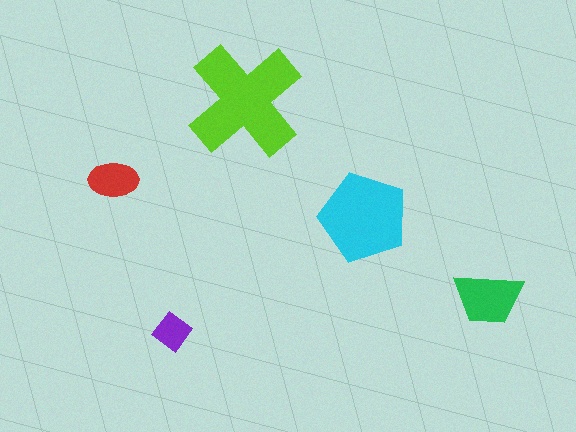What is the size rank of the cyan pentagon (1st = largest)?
2nd.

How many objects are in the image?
There are 5 objects in the image.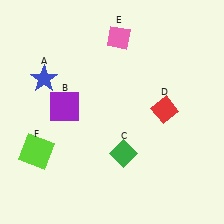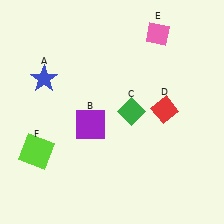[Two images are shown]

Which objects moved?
The objects that moved are: the purple square (B), the green diamond (C), the pink diamond (E).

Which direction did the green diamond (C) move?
The green diamond (C) moved up.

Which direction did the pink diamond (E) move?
The pink diamond (E) moved right.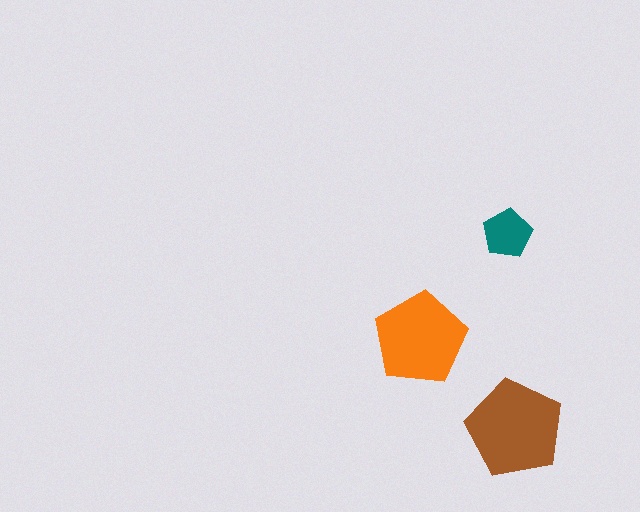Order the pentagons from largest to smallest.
the brown one, the orange one, the teal one.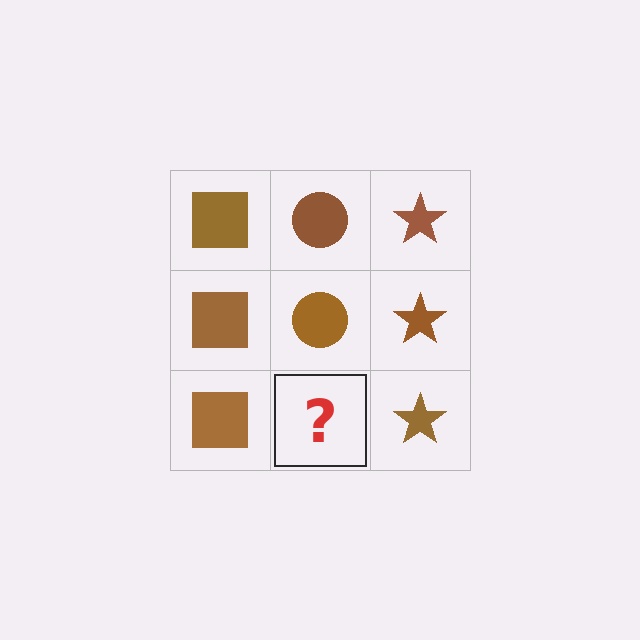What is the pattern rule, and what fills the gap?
The rule is that each column has a consistent shape. The gap should be filled with a brown circle.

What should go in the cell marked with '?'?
The missing cell should contain a brown circle.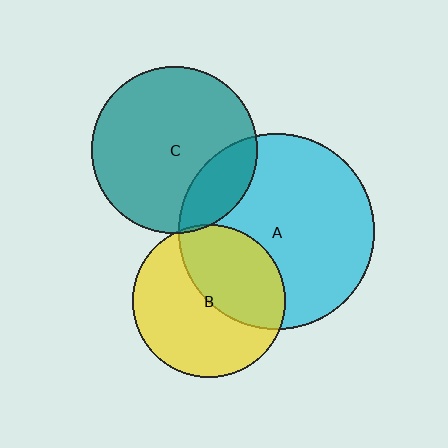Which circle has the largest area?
Circle A (cyan).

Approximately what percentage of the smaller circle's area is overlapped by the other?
Approximately 45%.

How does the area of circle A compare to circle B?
Approximately 1.6 times.